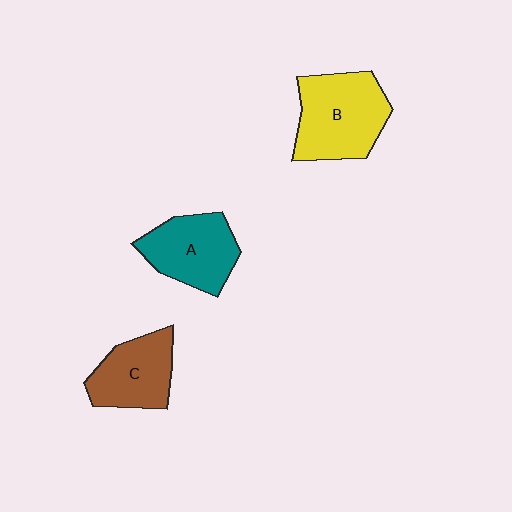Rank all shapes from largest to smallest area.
From largest to smallest: B (yellow), A (teal), C (brown).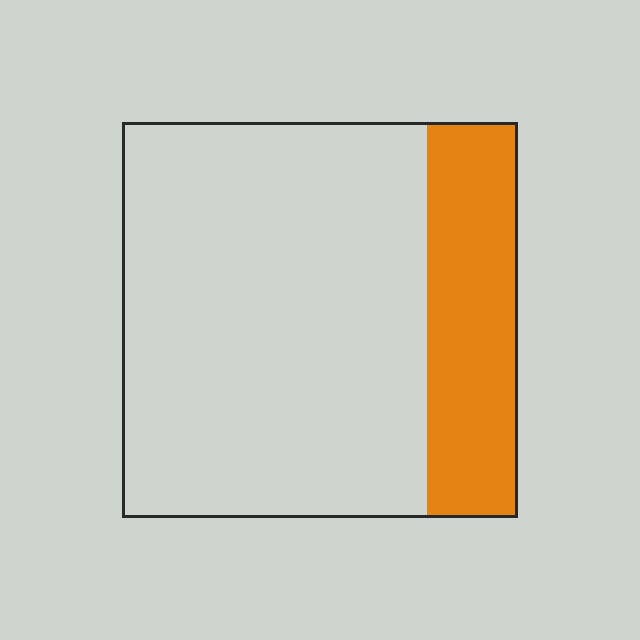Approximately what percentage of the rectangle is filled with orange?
Approximately 25%.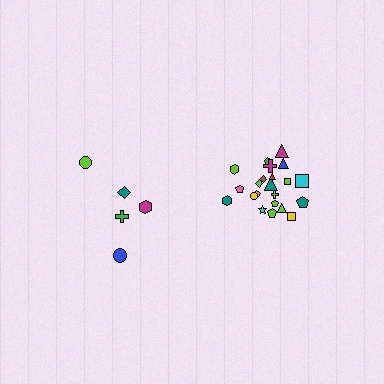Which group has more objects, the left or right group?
The right group.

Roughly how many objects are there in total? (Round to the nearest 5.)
Roughly 25 objects in total.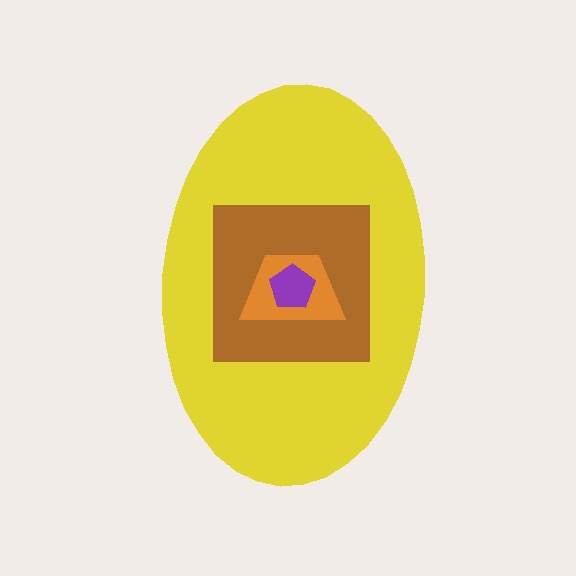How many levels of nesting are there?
4.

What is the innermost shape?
The purple pentagon.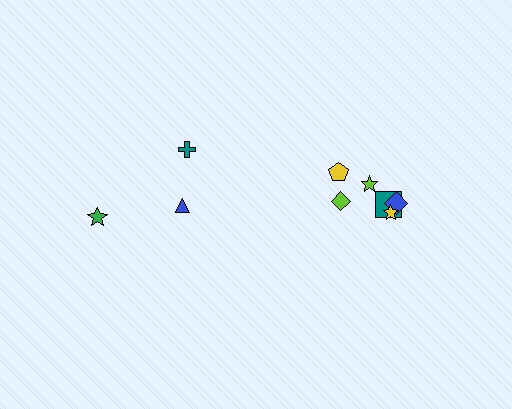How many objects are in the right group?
There are 6 objects.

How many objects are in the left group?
There are 3 objects.